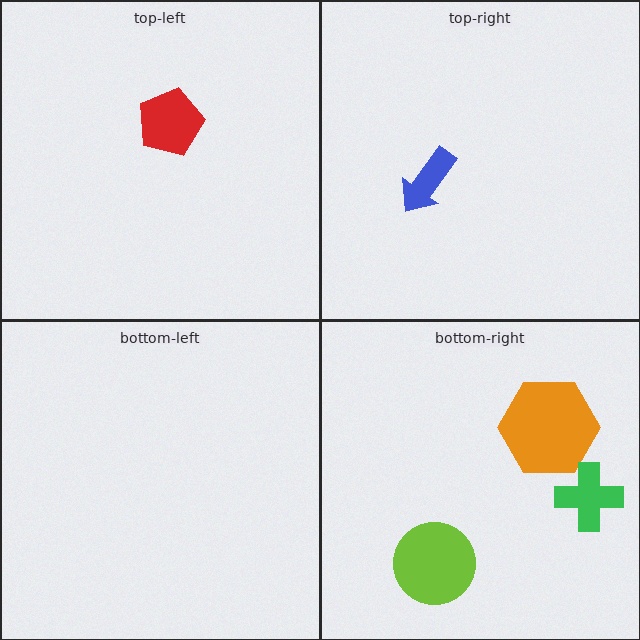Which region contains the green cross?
The bottom-right region.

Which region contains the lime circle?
The bottom-right region.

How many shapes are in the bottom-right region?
3.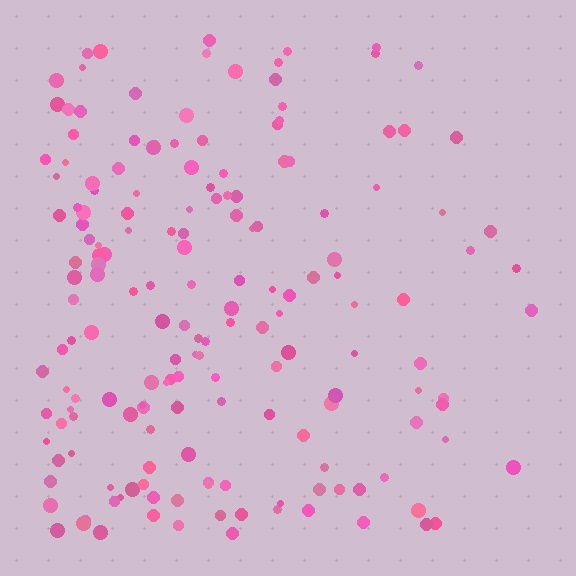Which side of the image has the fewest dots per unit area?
The right.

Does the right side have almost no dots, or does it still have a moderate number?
Still a moderate number, just noticeably fewer than the left.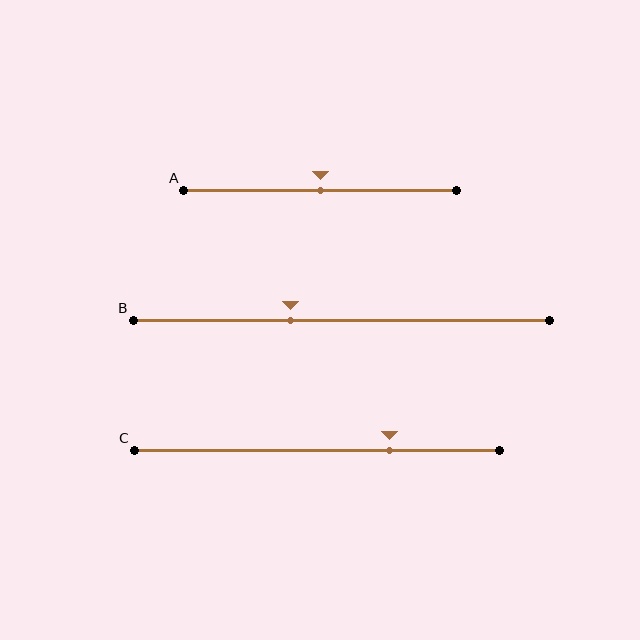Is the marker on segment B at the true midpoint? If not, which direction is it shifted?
No, the marker on segment B is shifted to the left by about 12% of the segment length.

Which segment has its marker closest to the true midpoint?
Segment A has its marker closest to the true midpoint.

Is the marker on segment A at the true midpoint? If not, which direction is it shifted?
Yes, the marker on segment A is at the true midpoint.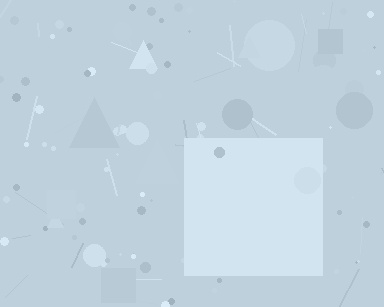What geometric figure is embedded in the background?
A square is embedded in the background.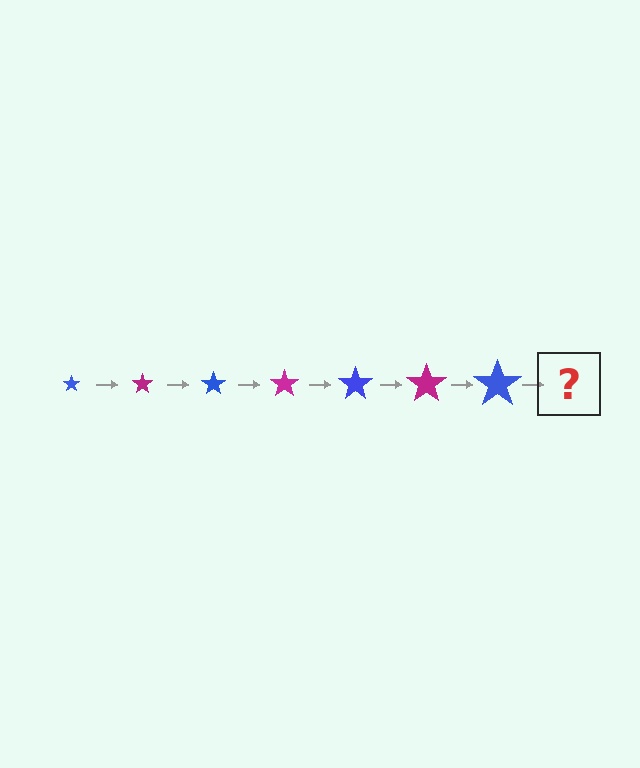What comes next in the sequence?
The next element should be a magenta star, larger than the previous one.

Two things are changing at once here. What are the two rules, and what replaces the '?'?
The two rules are that the star grows larger each step and the color cycles through blue and magenta. The '?' should be a magenta star, larger than the previous one.